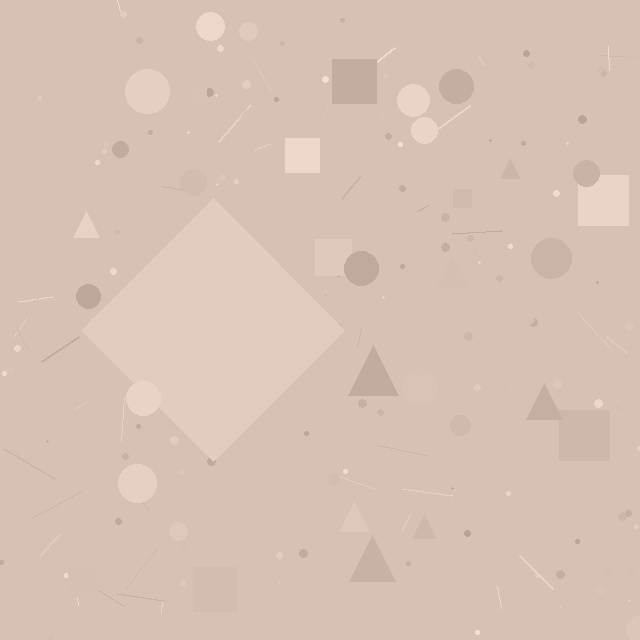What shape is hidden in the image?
A diamond is hidden in the image.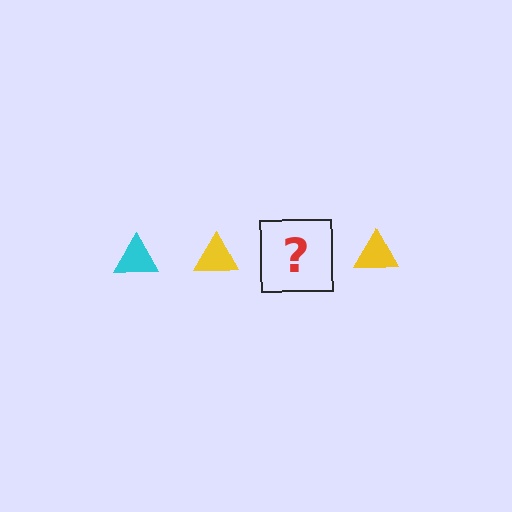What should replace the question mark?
The question mark should be replaced with a cyan triangle.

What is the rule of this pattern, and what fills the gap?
The rule is that the pattern cycles through cyan, yellow triangles. The gap should be filled with a cyan triangle.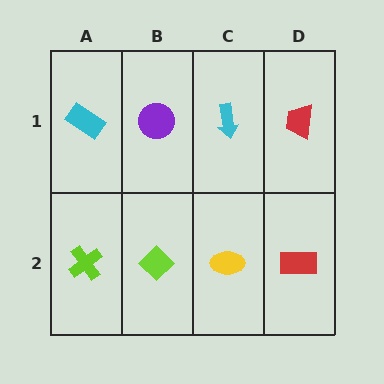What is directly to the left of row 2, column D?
A yellow ellipse.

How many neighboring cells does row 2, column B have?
3.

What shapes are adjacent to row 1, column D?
A red rectangle (row 2, column D), a cyan arrow (row 1, column C).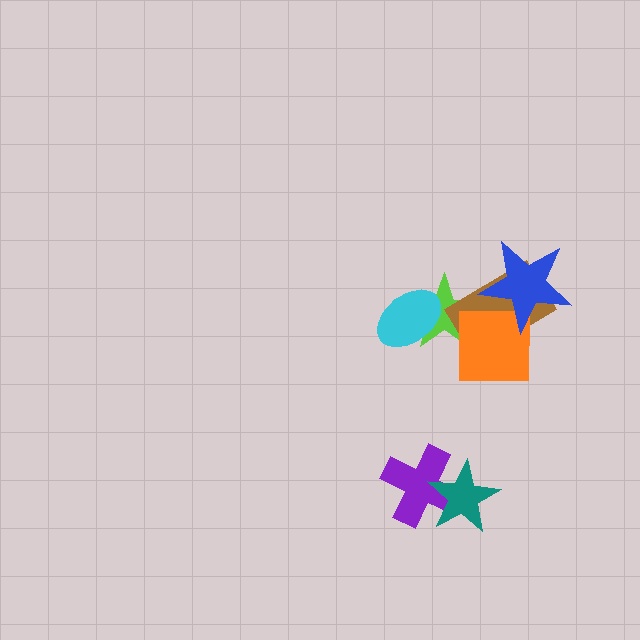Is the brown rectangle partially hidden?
Yes, it is partially covered by another shape.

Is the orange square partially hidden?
Yes, it is partially covered by another shape.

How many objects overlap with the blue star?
2 objects overlap with the blue star.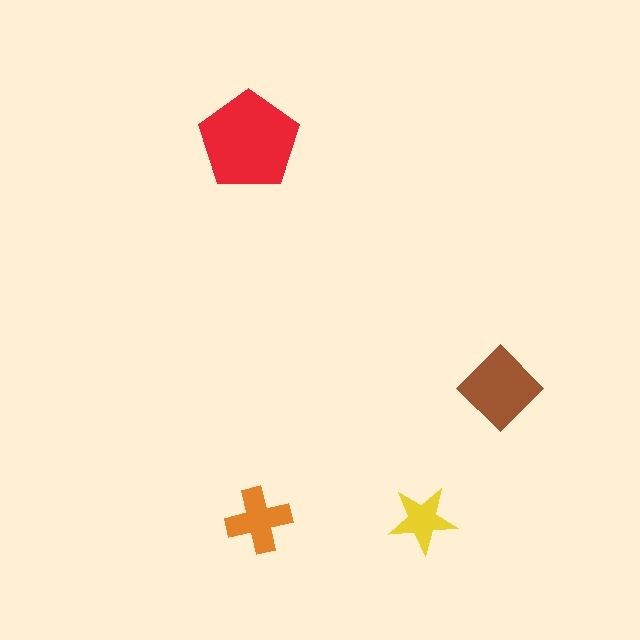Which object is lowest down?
The orange cross is bottommost.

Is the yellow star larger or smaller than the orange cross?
Smaller.